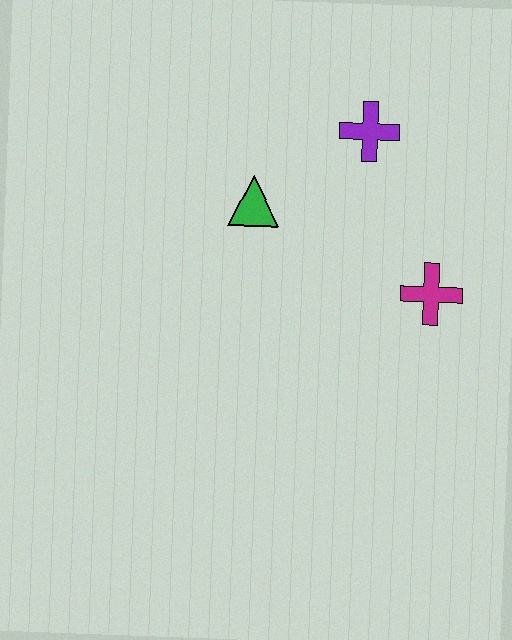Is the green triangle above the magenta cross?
Yes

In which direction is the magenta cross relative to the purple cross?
The magenta cross is below the purple cross.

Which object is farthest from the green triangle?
The magenta cross is farthest from the green triangle.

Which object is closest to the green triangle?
The purple cross is closest to the green triangle.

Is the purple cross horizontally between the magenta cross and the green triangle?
Yes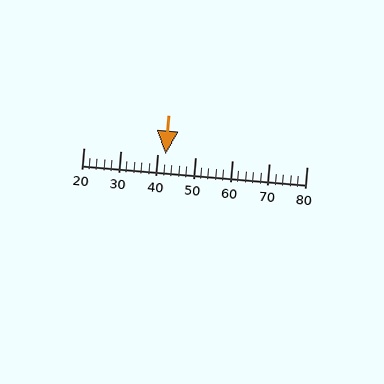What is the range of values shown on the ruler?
The ruler shows values from 20 to 80.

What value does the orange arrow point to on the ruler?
The orange arrow points to approximately 42.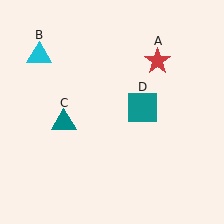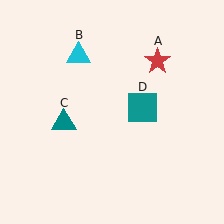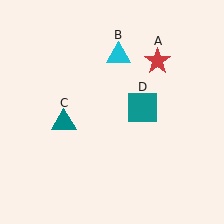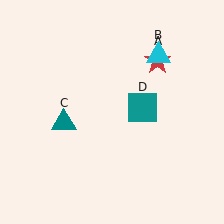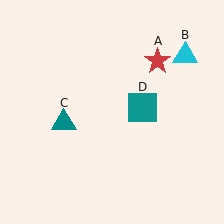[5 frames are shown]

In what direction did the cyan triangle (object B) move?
The cyan triangle (object B) moved right.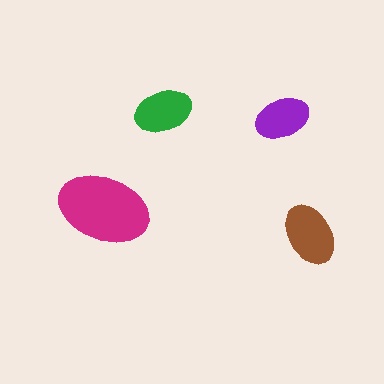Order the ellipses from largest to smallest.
the magenta one, the brown one, the green one, the purple one.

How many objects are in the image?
There are 4 objects in the image.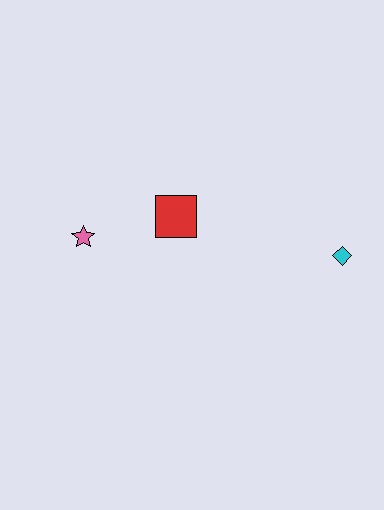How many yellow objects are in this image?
There are no yellow objects.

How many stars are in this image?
There is 1 star.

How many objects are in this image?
There are 3 objects.